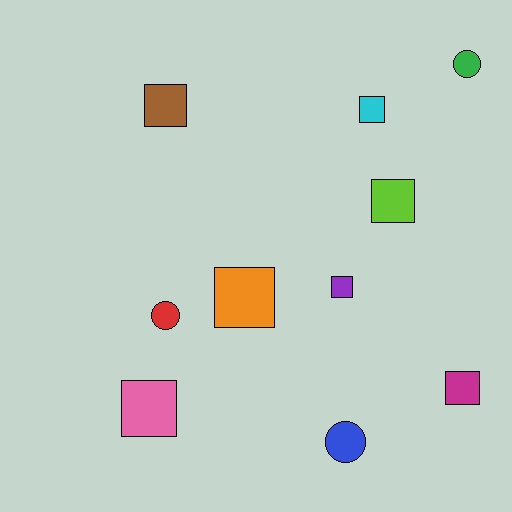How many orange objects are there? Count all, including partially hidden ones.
There is 1 orange object.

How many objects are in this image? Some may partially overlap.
There are 10 objects.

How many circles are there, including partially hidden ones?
There are 3 circles.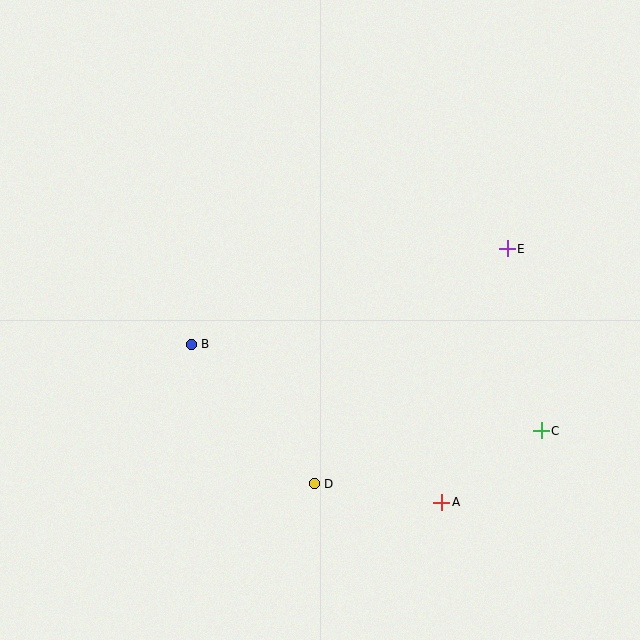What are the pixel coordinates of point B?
Point B is at (191, 344).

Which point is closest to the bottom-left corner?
Point D is closest to the bottom-left corner.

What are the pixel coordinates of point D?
Point D is at (314, 484).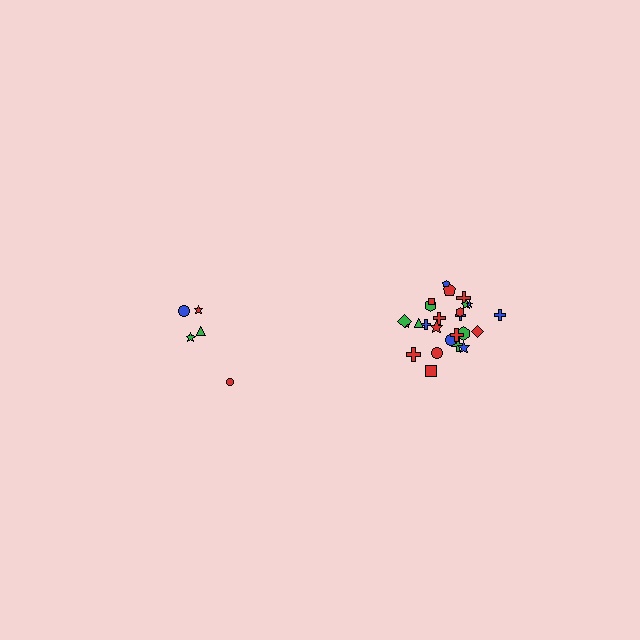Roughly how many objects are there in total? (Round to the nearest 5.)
Roughly 30 objects in total.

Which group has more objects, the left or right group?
The right group.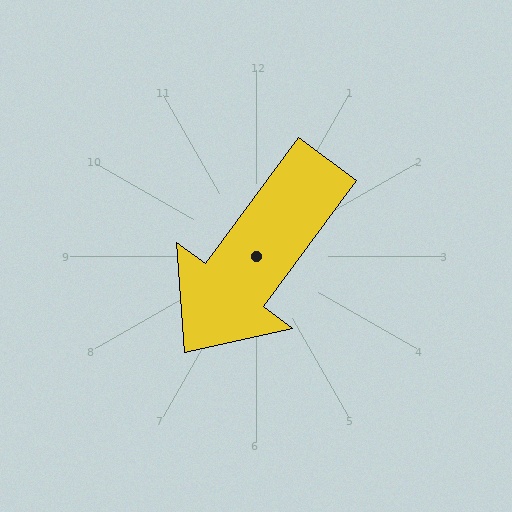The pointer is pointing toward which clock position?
Roughly 7 o'clock.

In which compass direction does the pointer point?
Southwest.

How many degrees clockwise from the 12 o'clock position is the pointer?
Approximately 216 degrees.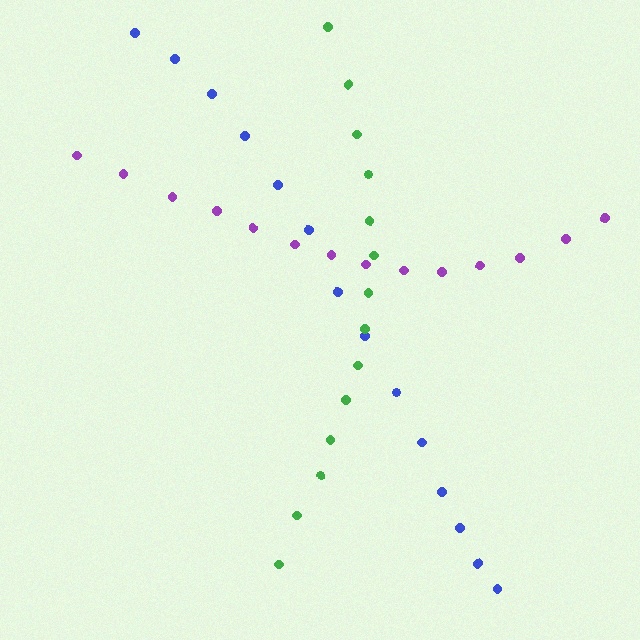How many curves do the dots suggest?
There are 3 distinct paths.